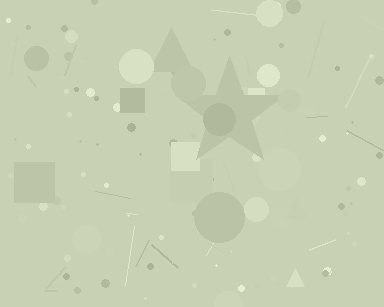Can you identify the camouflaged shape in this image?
The camouflaged shape is a star.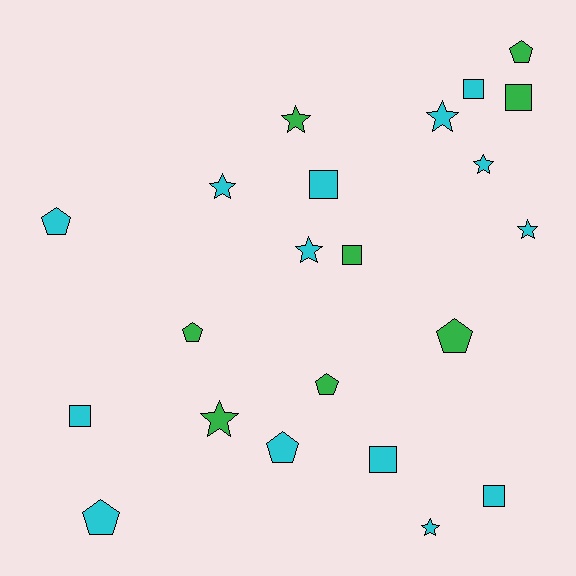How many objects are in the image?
There are 22 objects.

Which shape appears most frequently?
Star, with 8 objects.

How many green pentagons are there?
There are 4 green pentagons.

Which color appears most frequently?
Cyan, with 14 objects.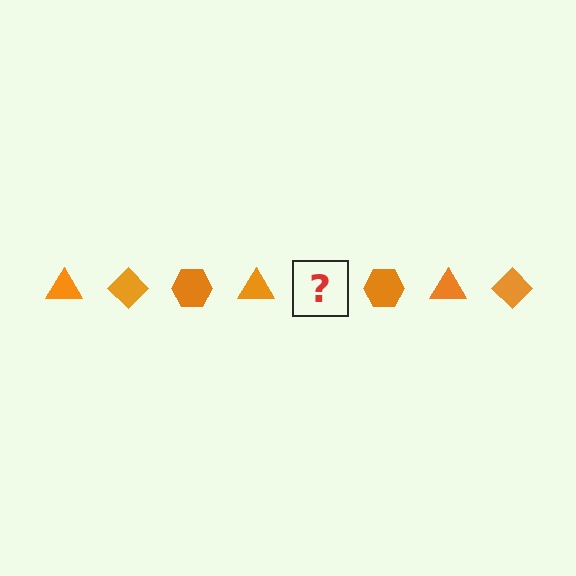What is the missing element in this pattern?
The missing element is an orange diamond.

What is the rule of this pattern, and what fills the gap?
The rule is that the pattern cycles through triangle, diamond, hexagon shapes in orange. The gap should be filled with an orange diamond.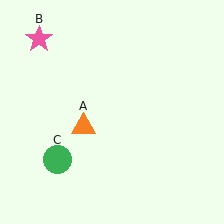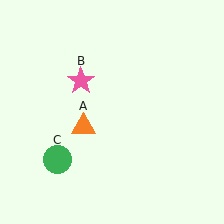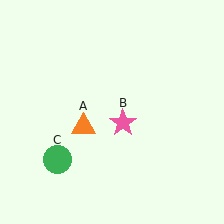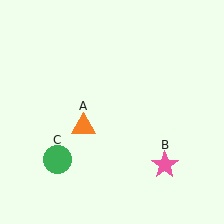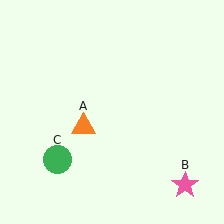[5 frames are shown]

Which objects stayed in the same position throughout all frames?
Orange triangle (object A) and green circle (object C) remained stationary.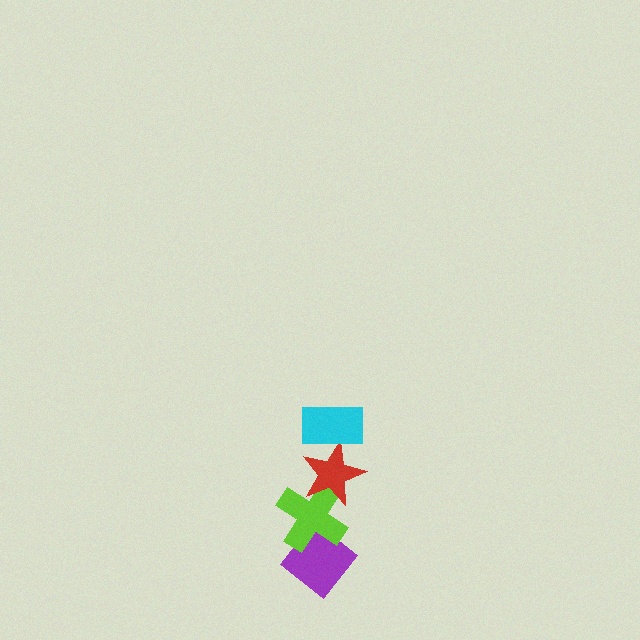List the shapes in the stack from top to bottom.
From top to bottom: the cyan rectangle, the red star, the lime cross, the purple diamond.